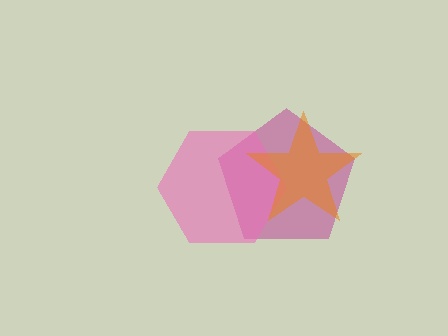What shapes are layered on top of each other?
The layered shapes are: a magenta pentagon, a pink hexagon, an orange star.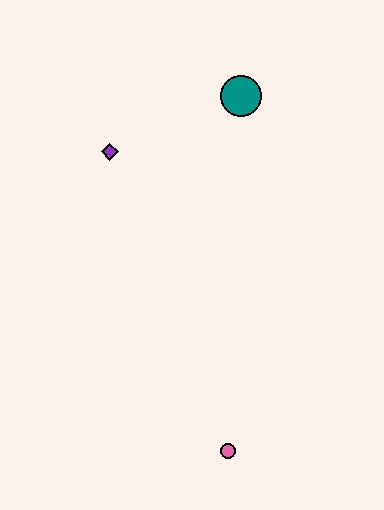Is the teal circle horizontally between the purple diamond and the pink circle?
No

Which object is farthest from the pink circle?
The teal circle is farthest from the pink circle.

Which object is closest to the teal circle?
The purple diamond is closest to the teal circle.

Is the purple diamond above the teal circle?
No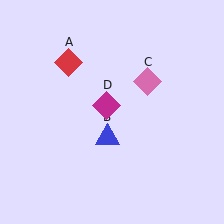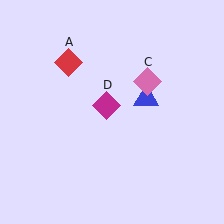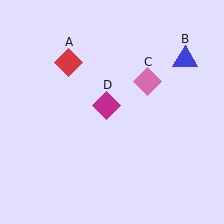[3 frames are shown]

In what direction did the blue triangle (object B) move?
The blue triangle (object B) moved up and to the right.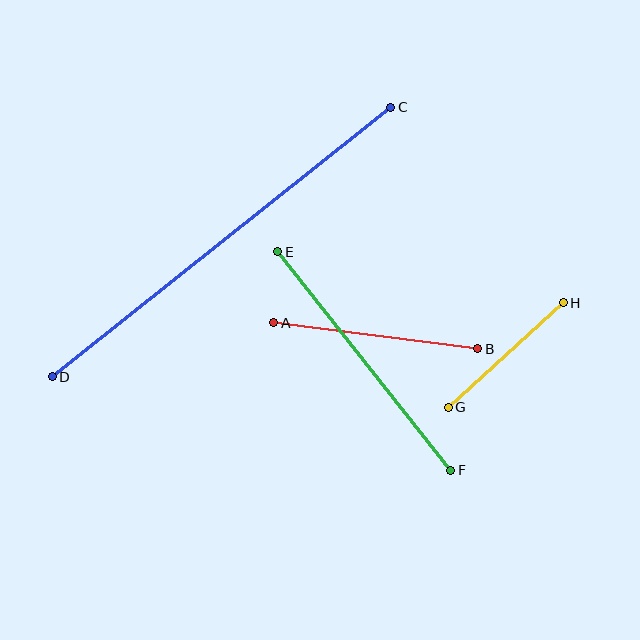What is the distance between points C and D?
The distance is approximately 433 pixels.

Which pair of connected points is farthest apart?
Points C and D are farthest apart.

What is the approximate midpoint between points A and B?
The midpoint is at approximately (376, 336) pixels.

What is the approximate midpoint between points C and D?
The midpoint is at approximately (222, 242) pixels.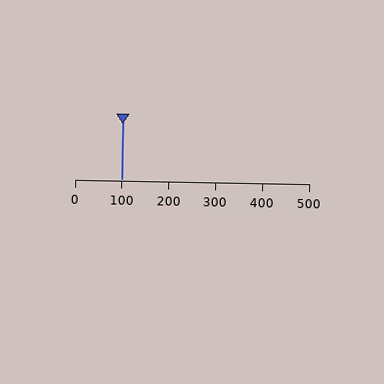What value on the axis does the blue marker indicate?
The marker indicates approximately 100.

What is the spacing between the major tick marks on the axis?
The major ticks are spaced 100 apart.